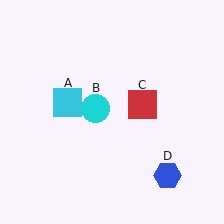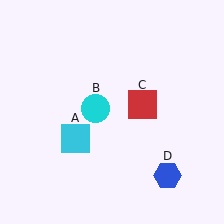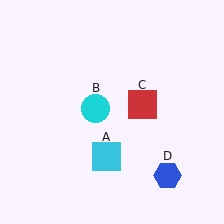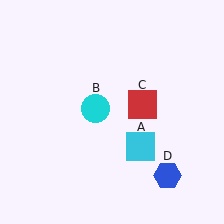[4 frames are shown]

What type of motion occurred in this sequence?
The cyan square (object A) rotated counterclockwise around the center of the scene.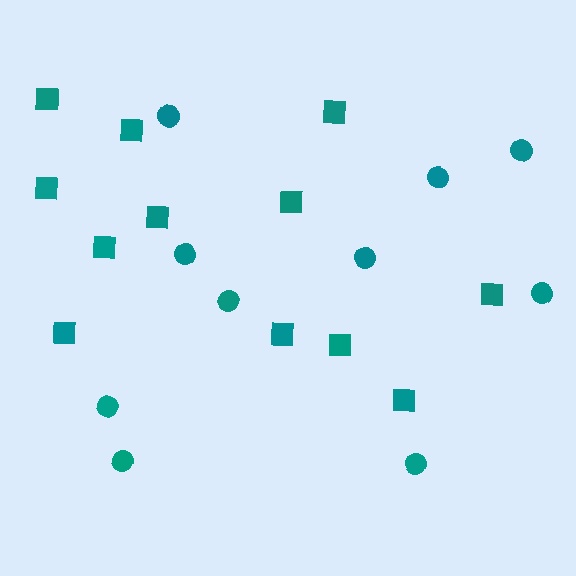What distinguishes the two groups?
There are 2 groups: one group of circles (10) and one group of squares (12).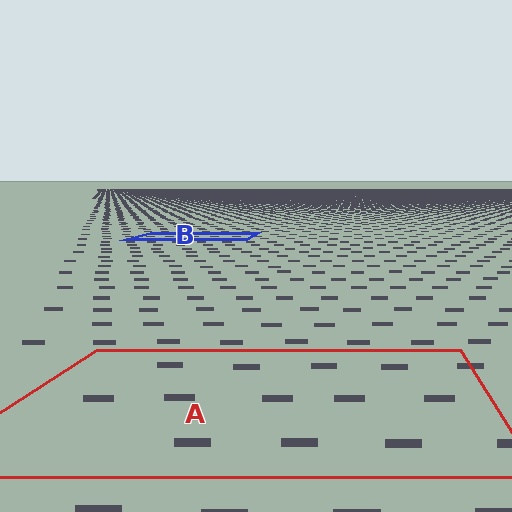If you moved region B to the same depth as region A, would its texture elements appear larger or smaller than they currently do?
They would appear larger. At a closer depth, the same texture elements are projected at a bigger on-screen size.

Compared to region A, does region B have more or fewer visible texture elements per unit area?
Region B has more texture elements per unit area — they are packed more densely because it is farther away.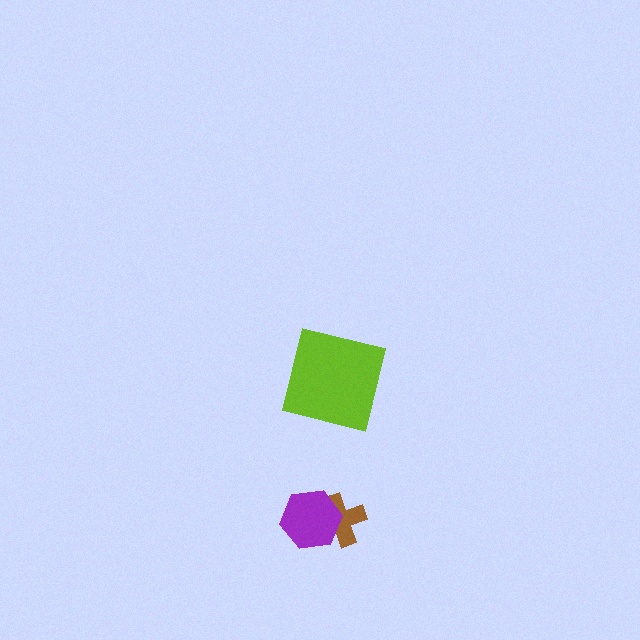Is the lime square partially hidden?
No, no other shape covers it.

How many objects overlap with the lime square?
0 objects overlap with the lime square.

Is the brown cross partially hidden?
Yes, it is partially covered by another shape.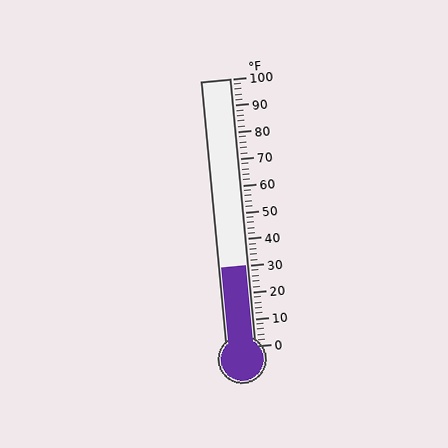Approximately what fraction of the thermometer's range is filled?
The thermometer is filled to approximately 30% of its range.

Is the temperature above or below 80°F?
The temperature is below 80°F.